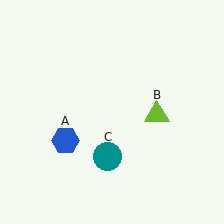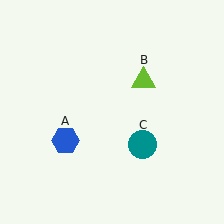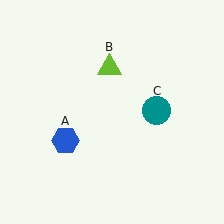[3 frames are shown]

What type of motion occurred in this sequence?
The lime triangle (object B), teal circle (object C) rotated counterclockwise around the center of the scene.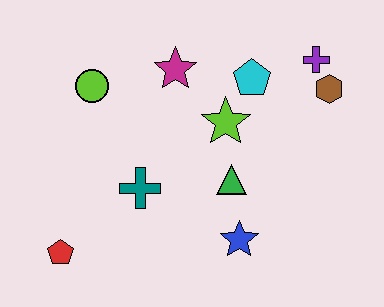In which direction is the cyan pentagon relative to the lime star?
The cyan pentagon is above the lime star.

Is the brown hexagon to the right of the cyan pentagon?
Yes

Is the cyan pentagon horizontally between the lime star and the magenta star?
No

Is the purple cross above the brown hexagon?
Yes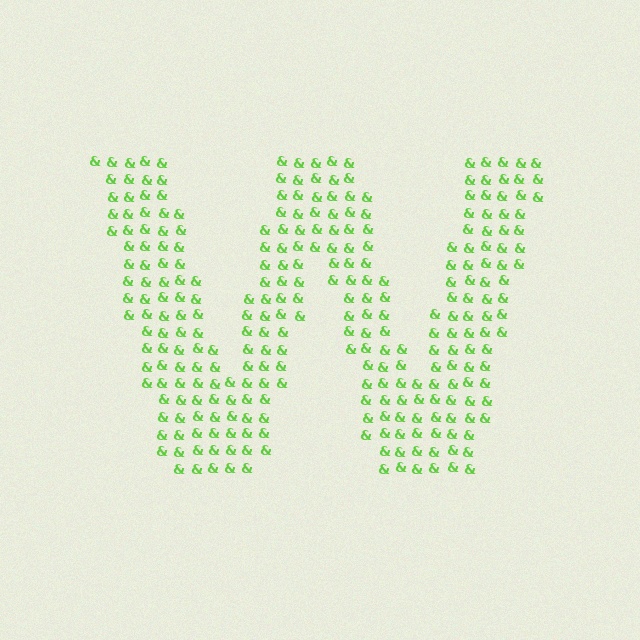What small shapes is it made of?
It is made of small ampersands.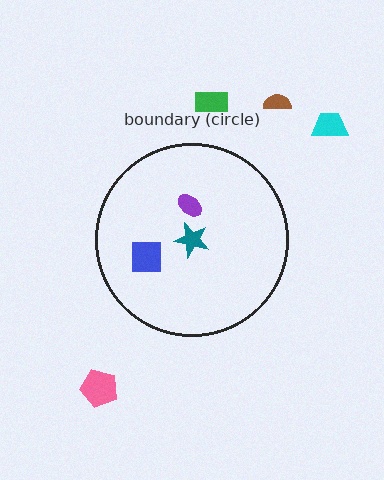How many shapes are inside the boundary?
3 inside, 4 outside.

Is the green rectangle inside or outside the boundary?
Outside.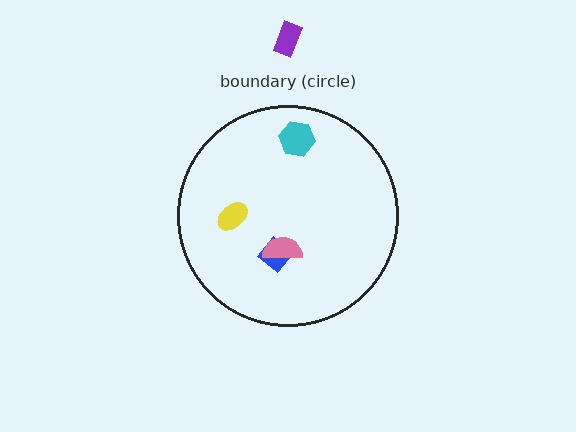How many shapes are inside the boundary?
4 inside, 1 outside.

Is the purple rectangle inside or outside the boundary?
Outside.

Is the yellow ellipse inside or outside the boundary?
Inside.